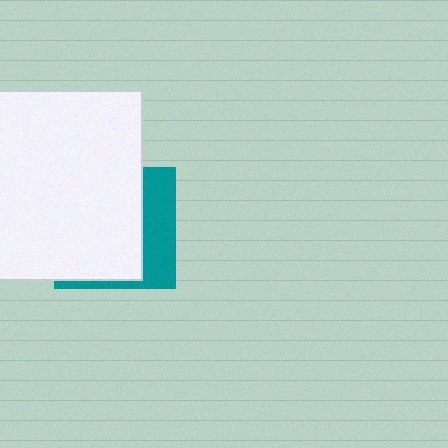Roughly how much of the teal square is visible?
A small part of it is visible (roughly 31%).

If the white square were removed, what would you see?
You would see the complete teal square.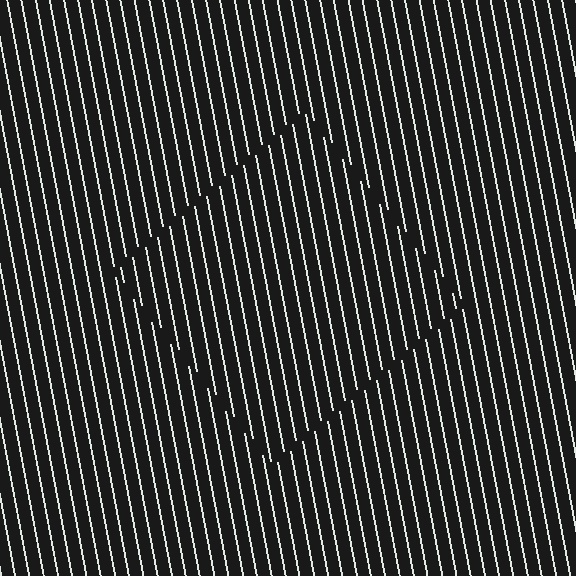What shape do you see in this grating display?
An illusory square. The interior of the shape contains the same grating, shifted by half a period — the contour is defined by the phase discontinuity where line-ends from the inner and outer gratings abut.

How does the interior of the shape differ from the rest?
The interior of the shape contains the same grating, shifted by half a period — the contour is defined by the phase discontinuity where line-ends from the inner and outer gratings abut.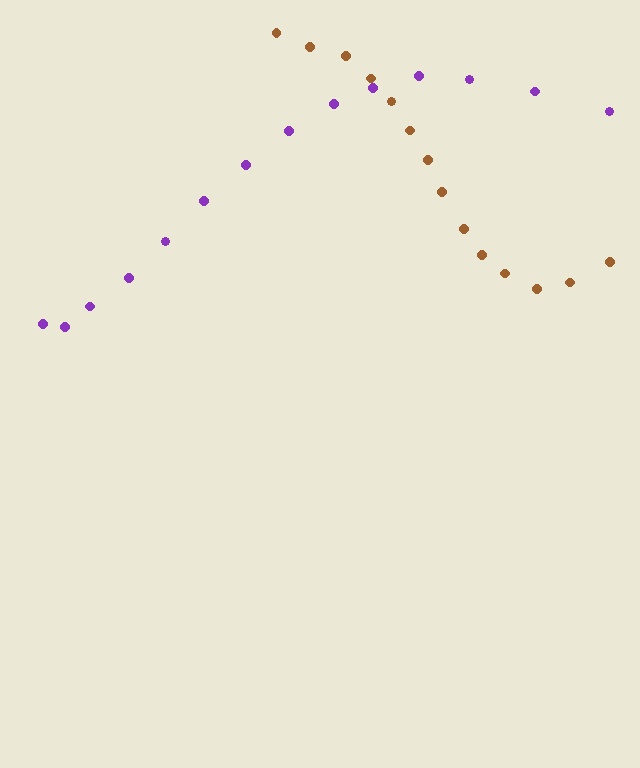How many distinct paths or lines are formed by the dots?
There are 2 distinct paths.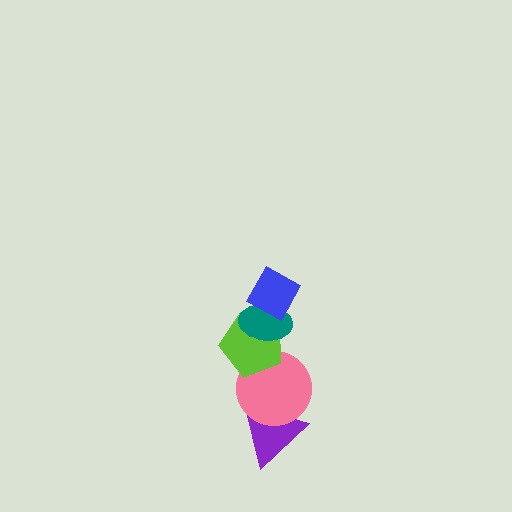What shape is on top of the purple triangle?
The pink circle is on top of the purple triangle.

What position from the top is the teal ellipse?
The teal ellipse is 2nd from the top.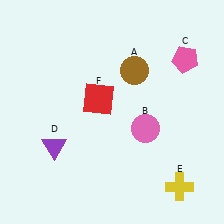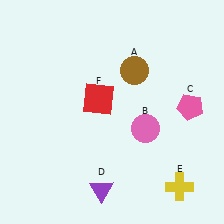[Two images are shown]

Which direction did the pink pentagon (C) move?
The pink pentagon (C) moved down.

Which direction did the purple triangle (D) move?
The purple triangle (D) moved right.